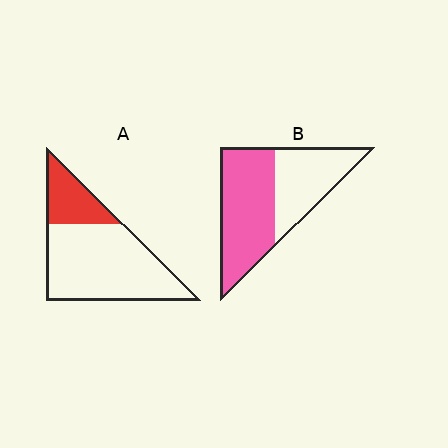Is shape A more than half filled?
No.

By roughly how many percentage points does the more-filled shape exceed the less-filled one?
By roughly 35 percentage points (B over A).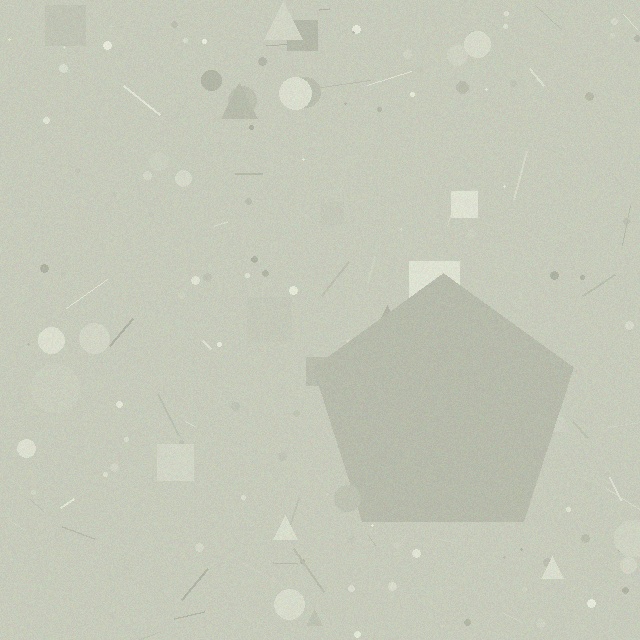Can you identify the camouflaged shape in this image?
The camouflaged shape is a pentagon.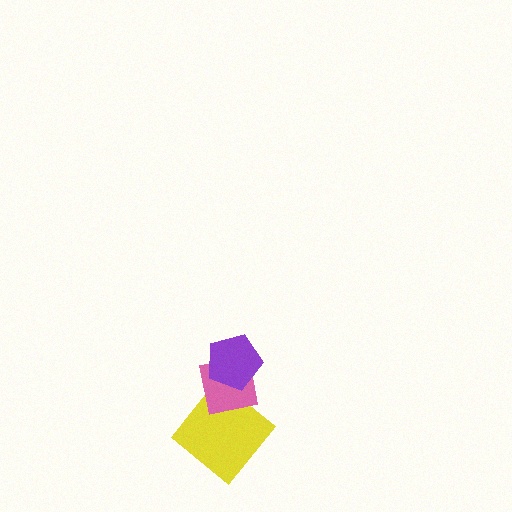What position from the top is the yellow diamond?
The yellow diamond is 3rd from the top.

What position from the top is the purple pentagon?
The purple pentagon is 1st from the top.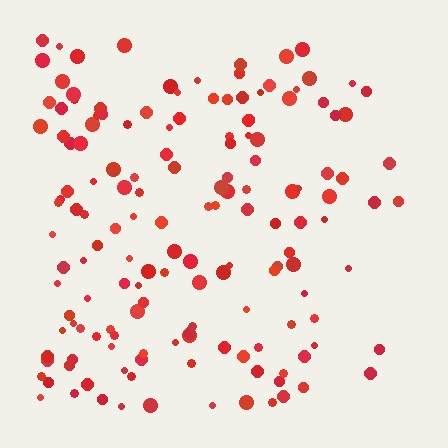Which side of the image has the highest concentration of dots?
The left.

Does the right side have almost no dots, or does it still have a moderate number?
Still a moderate number, just noticeably fewer than the left.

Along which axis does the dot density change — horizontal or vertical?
Horizontal.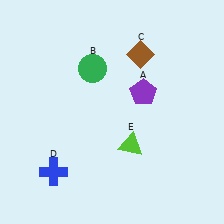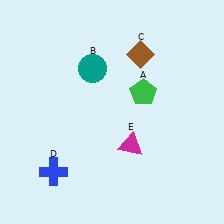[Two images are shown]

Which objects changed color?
A changed from purple to green. B changed from green to teal. E changed from lime to magenta.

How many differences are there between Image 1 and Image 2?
There are 3 differences between the two images.